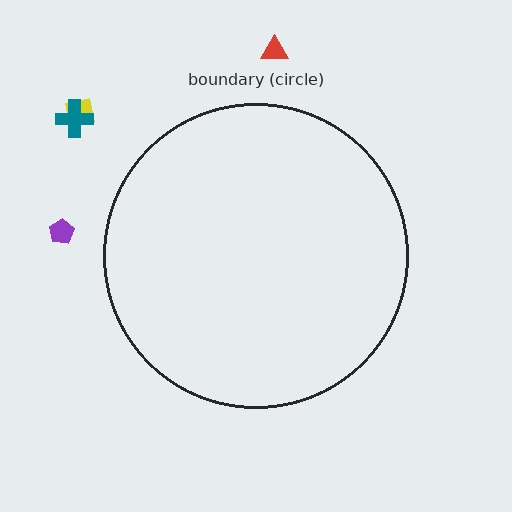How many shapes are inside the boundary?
0 inside, 4 outside.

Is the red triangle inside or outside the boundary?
Outside.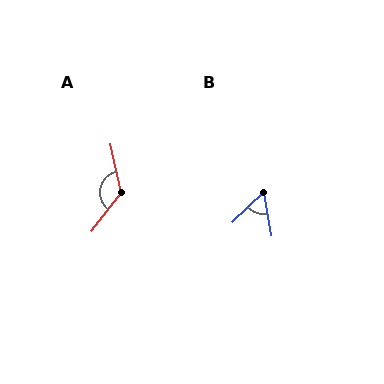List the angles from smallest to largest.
B (56°), A (130°).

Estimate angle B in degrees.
Approximately 56 degrees.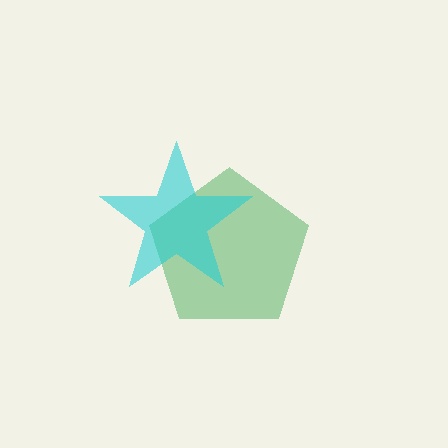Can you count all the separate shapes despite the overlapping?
Yes, there are 2 separate shapes.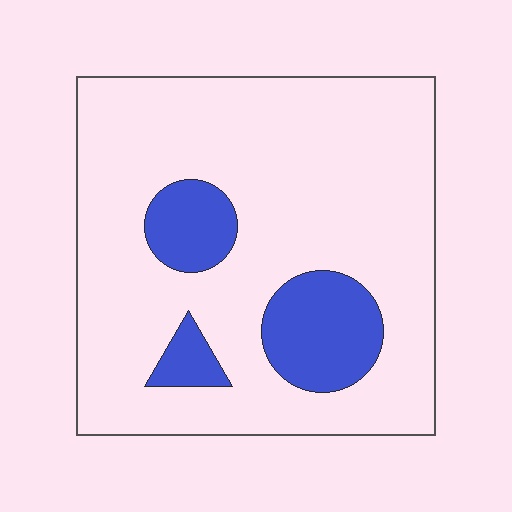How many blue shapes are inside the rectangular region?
3.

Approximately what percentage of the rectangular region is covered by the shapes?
Approximately 15%.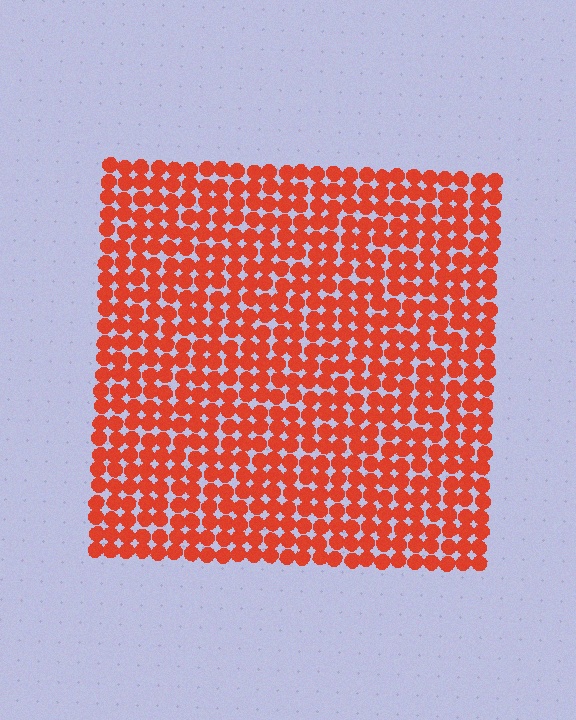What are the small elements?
The small elements are circles.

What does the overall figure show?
The overall figure shows a square.